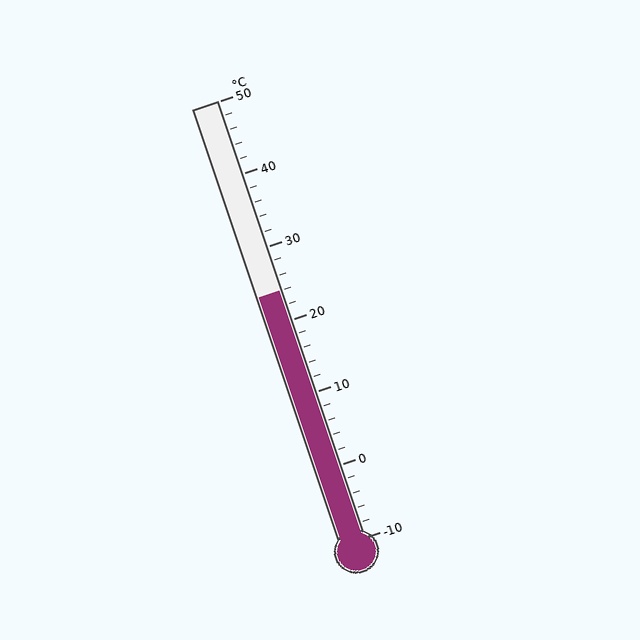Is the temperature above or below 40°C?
The temperature is below 40°C.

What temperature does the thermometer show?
The thermometer shows approximately 24°C.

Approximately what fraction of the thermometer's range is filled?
The thermometer is filled to approximately 55% of its range.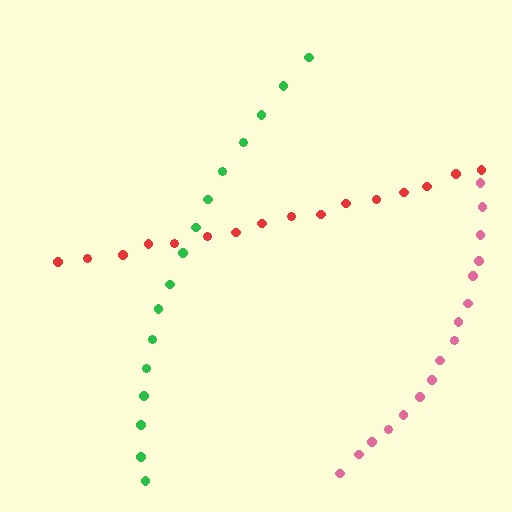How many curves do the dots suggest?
There are 3 distinct paths.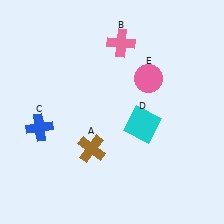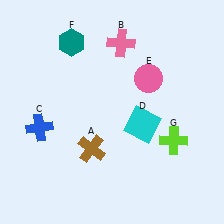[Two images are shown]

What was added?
A teal hexagon (F), a lime cross (G) were added in Image 2.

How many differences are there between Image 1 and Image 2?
There are 2 differences between the two images.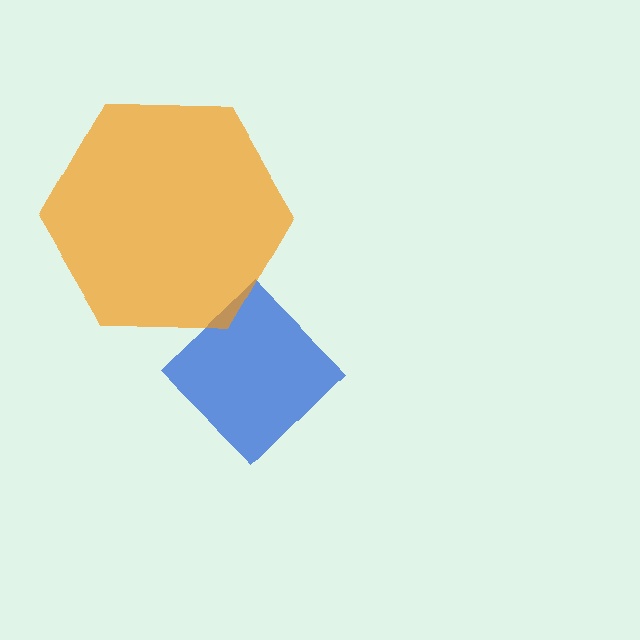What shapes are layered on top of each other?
The layered shapes are: a blue diamond, an orange hexagon.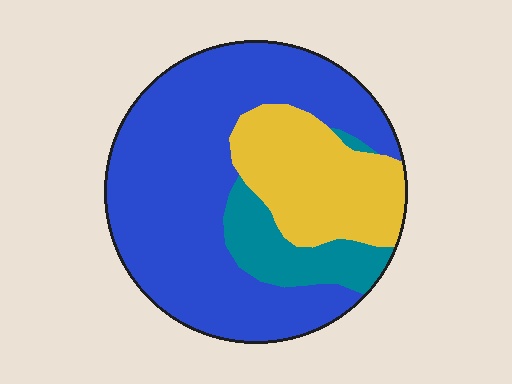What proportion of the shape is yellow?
Yellow covers around 25% of the shape.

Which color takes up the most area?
Blue, at roughly 65%.